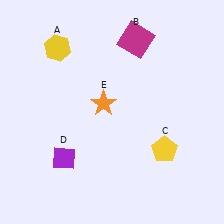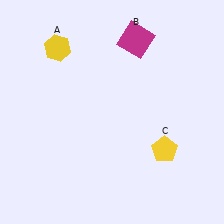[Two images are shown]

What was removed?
The purple diamond (D), the orange star (E) were removed in Image 2.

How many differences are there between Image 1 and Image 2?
There are 2 differences between the two images.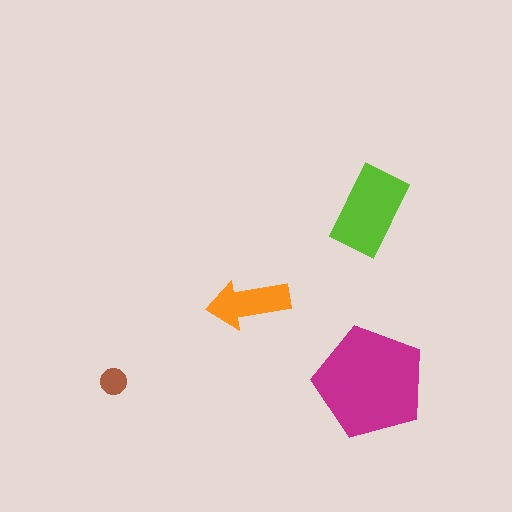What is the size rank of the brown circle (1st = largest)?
4th.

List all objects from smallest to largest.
The brown circle, the orange arrow, the lime rectangle, the magenta pentagon.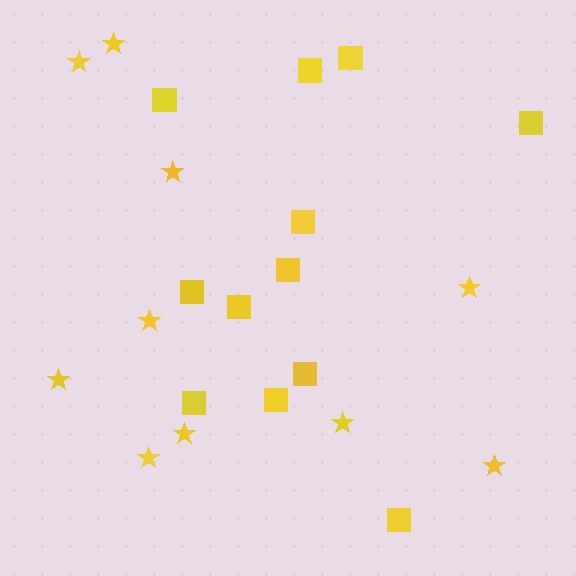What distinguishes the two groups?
There are 2 groups: one group of stars (10) and one group of squares (12).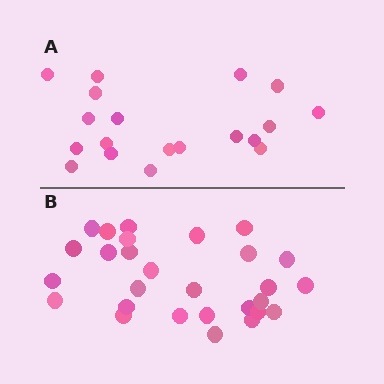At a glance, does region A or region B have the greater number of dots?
Region B (the bottom region) has more dots.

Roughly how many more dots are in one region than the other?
Region B has roughly 8 or so more dots than region A.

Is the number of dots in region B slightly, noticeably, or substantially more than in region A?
Region B has substantially more. The ratio is roughly 1.5 to 1.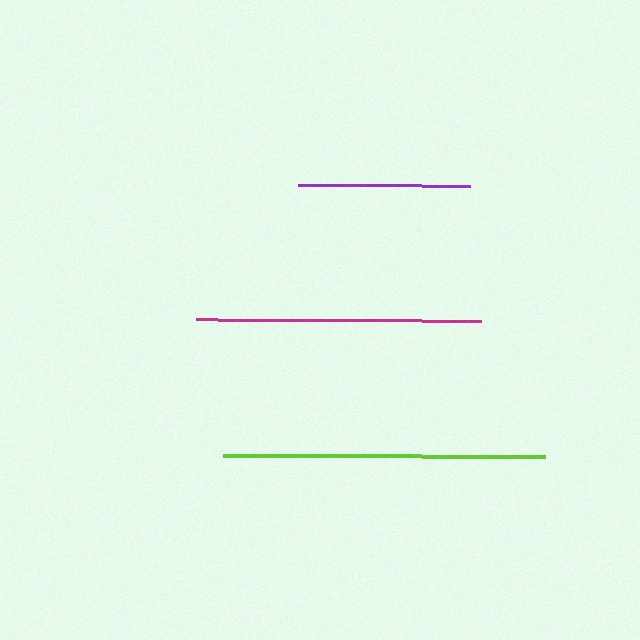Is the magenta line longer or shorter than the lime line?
The lime line is longer than the magenta line.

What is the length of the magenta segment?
The magenta segment is approximately 286 pixels long.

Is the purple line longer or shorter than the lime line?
The lime line is longer than the purple line.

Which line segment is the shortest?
The purple line is the shortest at approximately 172 pixels.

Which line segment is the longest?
The lime line is the longest at approximately 322 pixels.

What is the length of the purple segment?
The purple segment is approximately 172 pixels long.